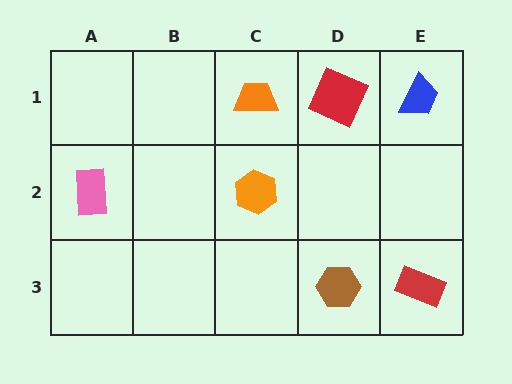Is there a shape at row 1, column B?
No, that cell is empty.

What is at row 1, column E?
A blue trapezoid.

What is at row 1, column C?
An orange trapezoid.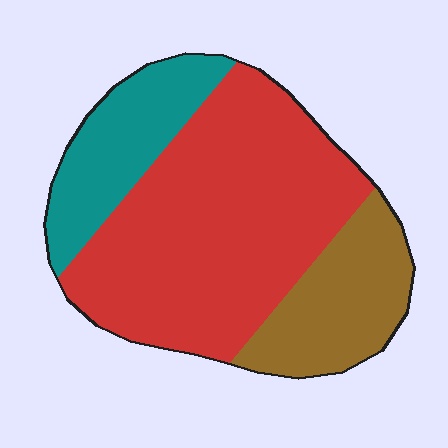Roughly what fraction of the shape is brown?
Brown takes up less than a quarter of the shape.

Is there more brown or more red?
Red.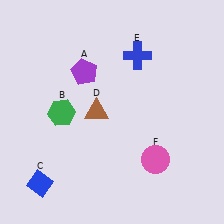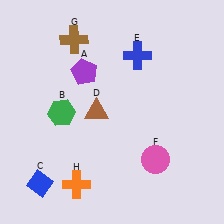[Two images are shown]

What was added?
A brown cross (G), an orange cross (H) were added in Image 2.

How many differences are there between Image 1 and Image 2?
There are 2 differences between the two images.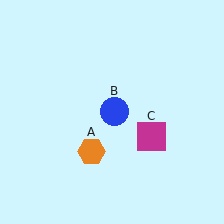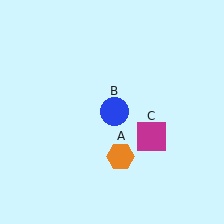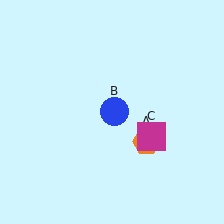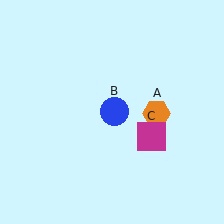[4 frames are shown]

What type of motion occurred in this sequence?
The orange hexagon (object A) rotated counterclockwise around the center of the scene.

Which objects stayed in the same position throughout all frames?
Blue circle (object B) and magenta square (object C) remained stationary.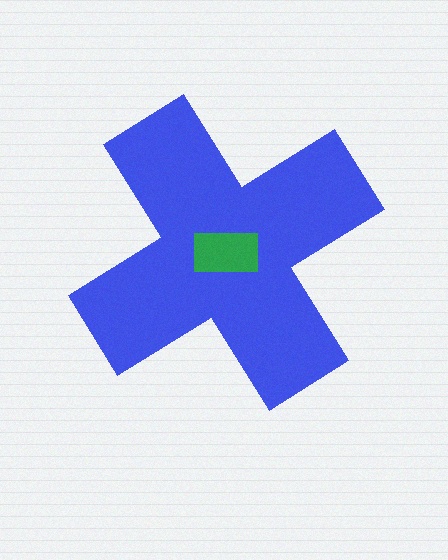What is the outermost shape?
The blue cross.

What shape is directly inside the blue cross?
The green rectangle.